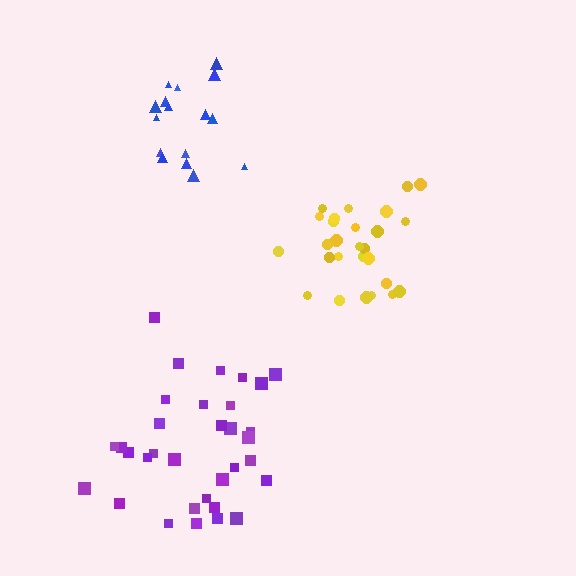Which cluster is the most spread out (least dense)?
Purple.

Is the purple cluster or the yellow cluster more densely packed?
Yellow.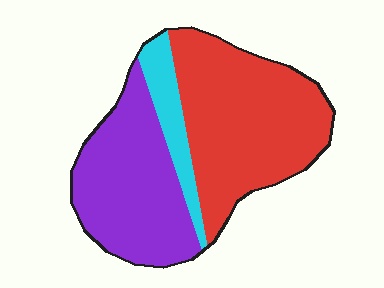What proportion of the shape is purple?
Purple covers around 40% of the shape.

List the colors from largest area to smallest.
From largest to smallest: red, purple, cyan.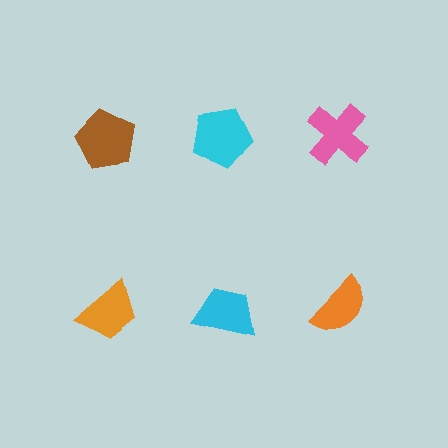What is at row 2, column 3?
An orange semicircle.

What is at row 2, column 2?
A cyan trapezoid.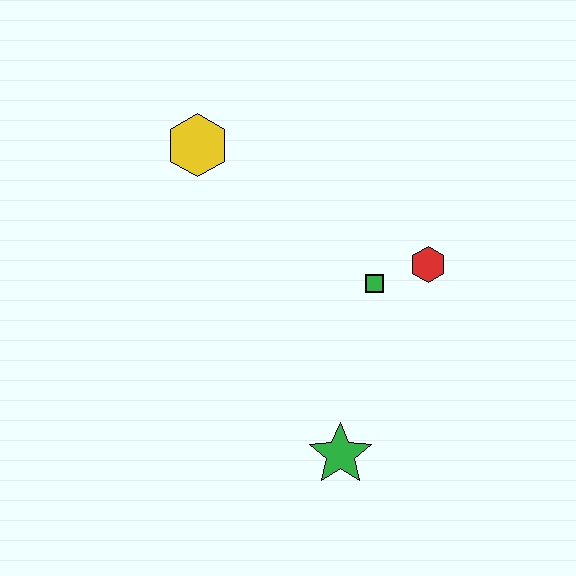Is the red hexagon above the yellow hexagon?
No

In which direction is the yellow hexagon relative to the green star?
The yellow hexagon is above the green star.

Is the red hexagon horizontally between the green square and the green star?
No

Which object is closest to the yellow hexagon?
The green square is closest to the yellow hexagon.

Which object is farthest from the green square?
The yellow hexagon is farthest from the green square.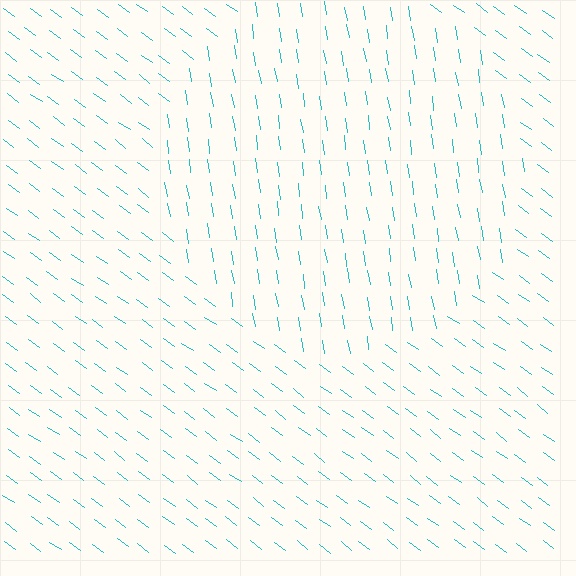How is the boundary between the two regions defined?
The boundary is defined purely by a change in line orientation (approximately 45 degrees difference). All lines are the same color and thickness.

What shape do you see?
I see a circle.